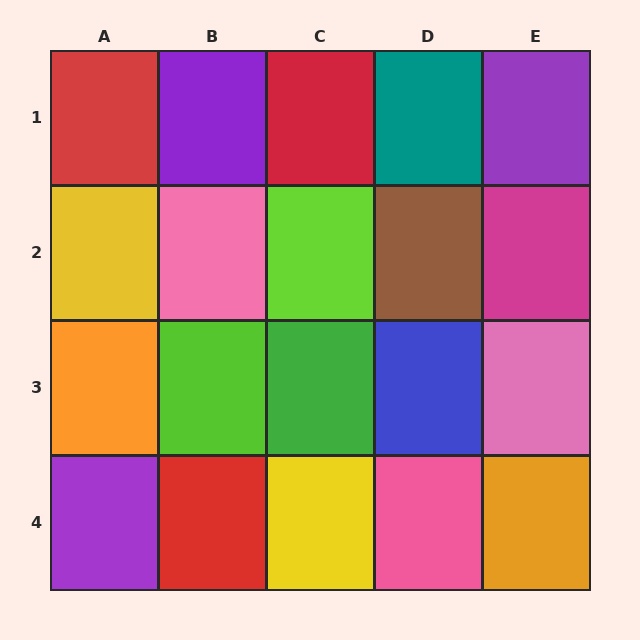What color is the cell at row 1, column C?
Red.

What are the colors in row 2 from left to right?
Yellow, pink, lime, brown, magenta.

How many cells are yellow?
2 cells are yellow.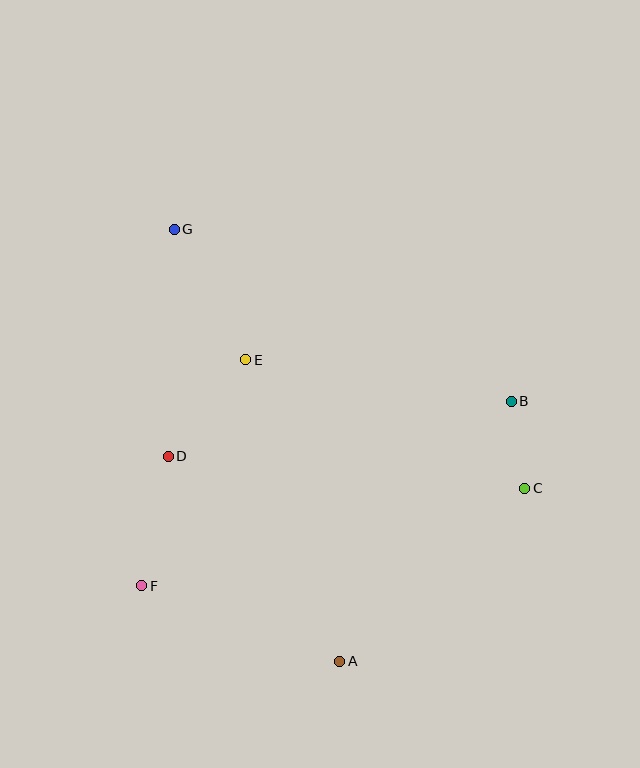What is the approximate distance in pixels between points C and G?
The distance between C and G is approximately 436 pixels.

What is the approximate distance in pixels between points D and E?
The distance between D and E is approximately 124 pixels.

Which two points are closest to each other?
Points B and C are closest to each other.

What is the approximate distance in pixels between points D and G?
The distance between D and G is approximately 227 pixels.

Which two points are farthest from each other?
Points A and G are farthest from each other.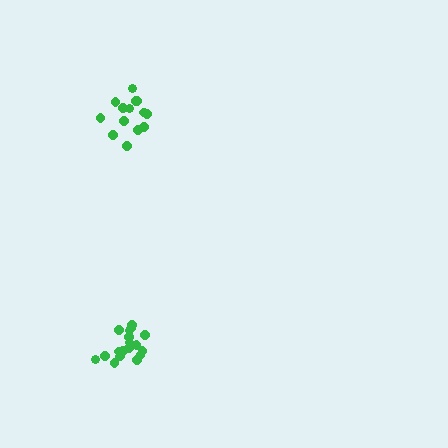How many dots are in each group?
Group 1: 18 dots, Group 2: 14 dots (32 total).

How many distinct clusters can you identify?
There are 2 distinct clusters.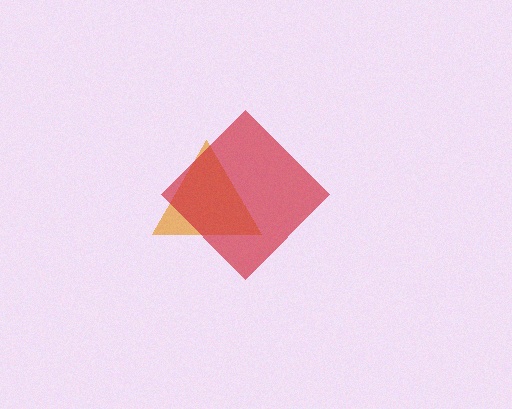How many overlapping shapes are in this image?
There are 2 overlapping shapes in the image.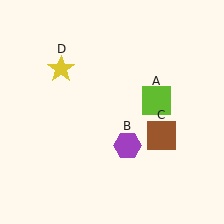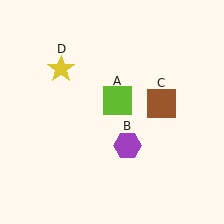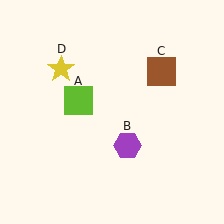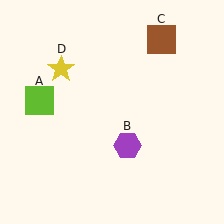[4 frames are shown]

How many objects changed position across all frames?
2 objects changed position: lime square (object A), brown square (object C).